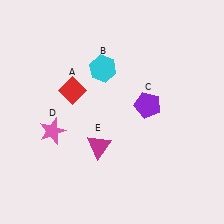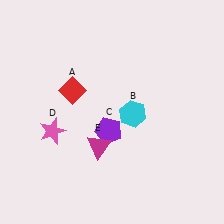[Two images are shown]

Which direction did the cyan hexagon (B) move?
The cyan hexagon (B) moved down.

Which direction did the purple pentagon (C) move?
The purple pentagon (C) moved left.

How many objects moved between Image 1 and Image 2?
2 objects moved between the two images.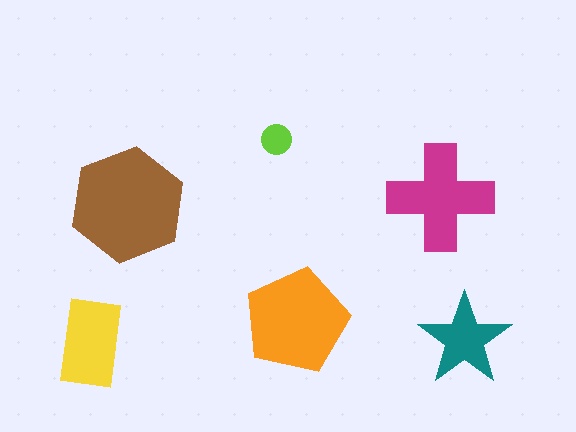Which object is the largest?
The brown hexagon.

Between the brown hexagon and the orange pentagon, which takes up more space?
The brown hexagon.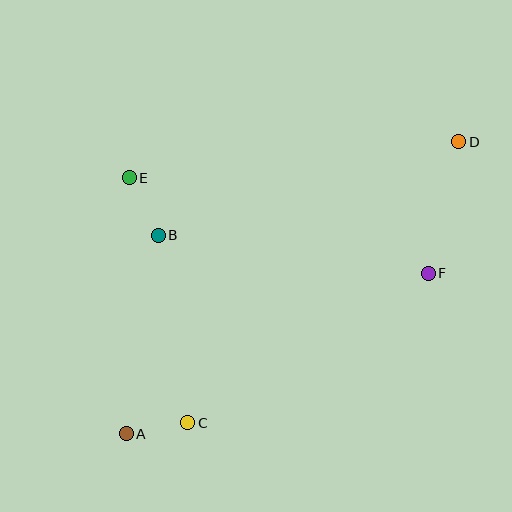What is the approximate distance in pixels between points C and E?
The distance between C and E is approximately 252 pixels.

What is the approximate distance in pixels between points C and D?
The distance between C and D is approximately 390 pixels.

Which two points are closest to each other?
Points A and C are closest to each other.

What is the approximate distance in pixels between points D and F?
The distance between D and F is approximately 135 pixels.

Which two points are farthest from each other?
Points A and D are farthest from each other.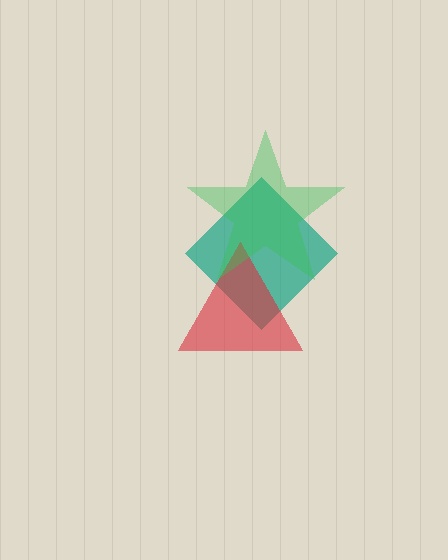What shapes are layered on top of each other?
The layered shapes are: a teal diamond, a red triangle, a green star.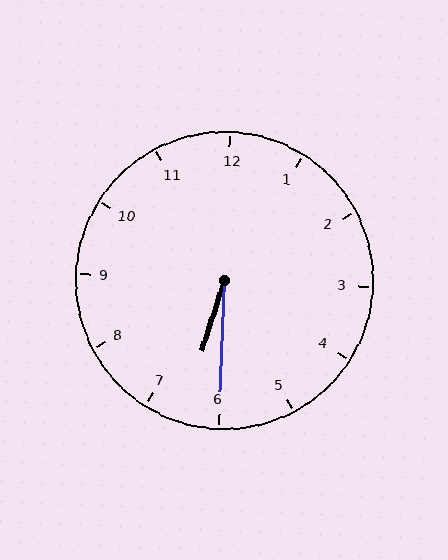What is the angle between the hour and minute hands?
Approximately 15 degrees.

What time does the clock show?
6:30.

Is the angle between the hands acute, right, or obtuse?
It is acute.